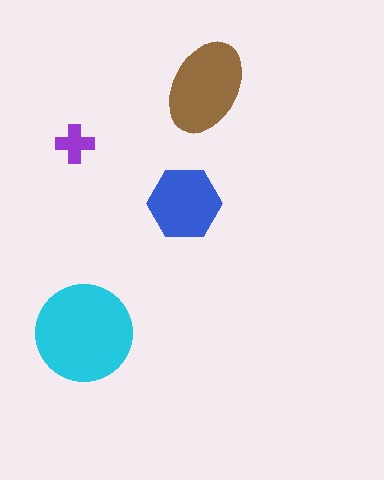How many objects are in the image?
There are 4 objects in the image.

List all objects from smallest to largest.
The purple cross, the blue hexagon, the brown ellipse, the cyan circle.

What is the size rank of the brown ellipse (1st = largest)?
2nd.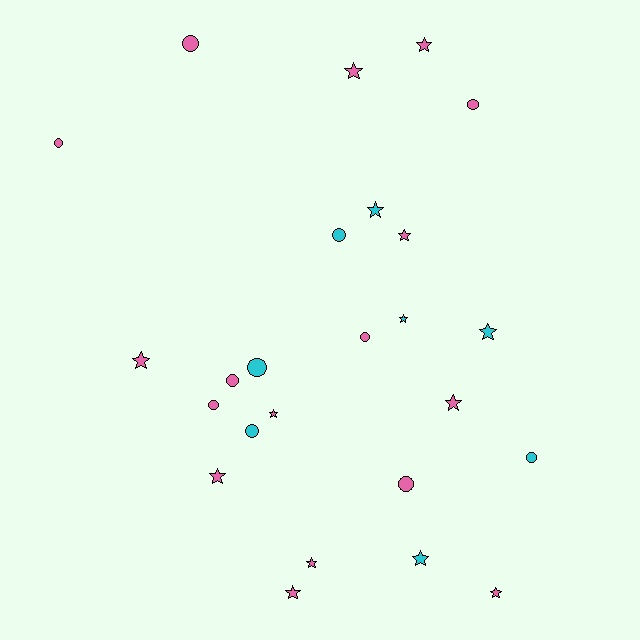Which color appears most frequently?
Pink, with 17 objects.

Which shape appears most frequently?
Star, with 14 objects.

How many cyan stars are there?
There are 4 cyan stars.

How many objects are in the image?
There are 25 objects.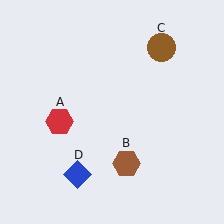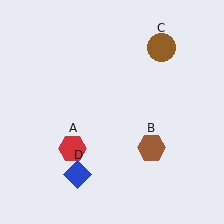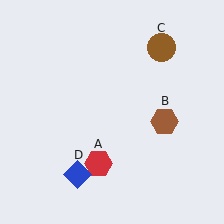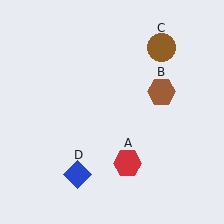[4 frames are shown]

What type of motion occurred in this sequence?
The red hexagon (object A), brown hexagon (object B) rotated counterclockwise around the center of the scene.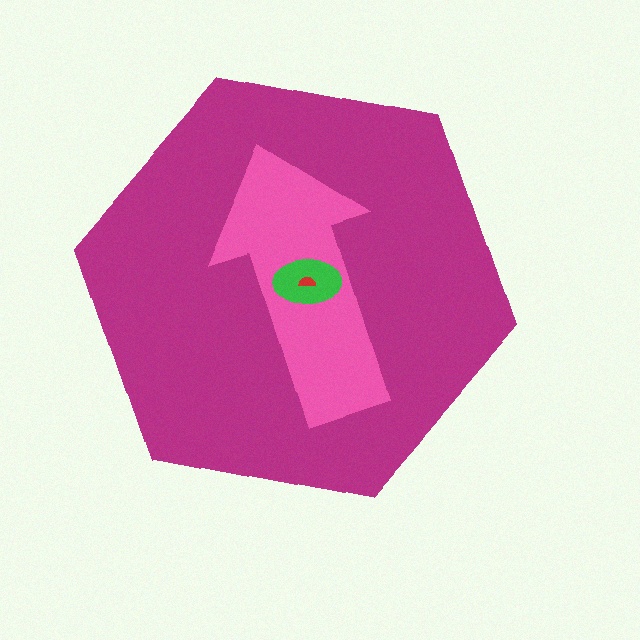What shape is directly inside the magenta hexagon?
The pink arrow.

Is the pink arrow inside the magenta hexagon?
Yes.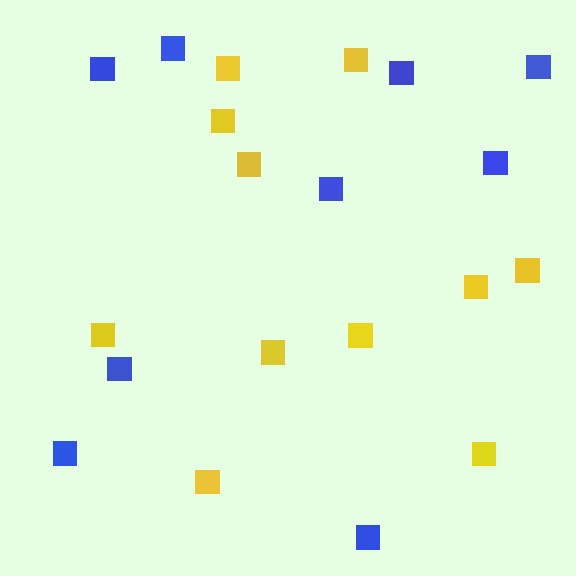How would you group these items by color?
There are 2 groups: one group of blue squares (9) and one group of yellow squares (11).